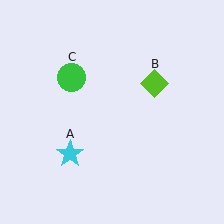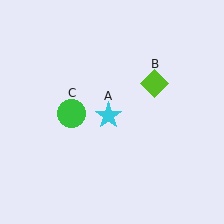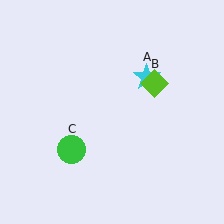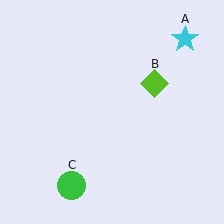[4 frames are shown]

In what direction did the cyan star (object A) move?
The cyan star (object A) moved up and to the right.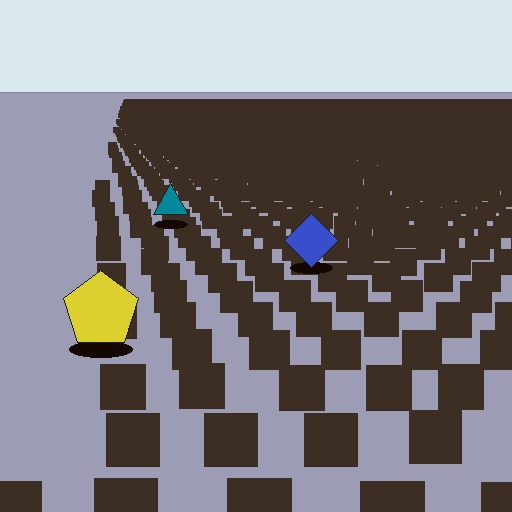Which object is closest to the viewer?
The yellow pentagon is closest. The texture marks near it are larger and more spread out.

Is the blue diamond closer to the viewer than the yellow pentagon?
No. The yellow pentagon is closer — you can tell from the texture gradient: the ground texture is coarser near it.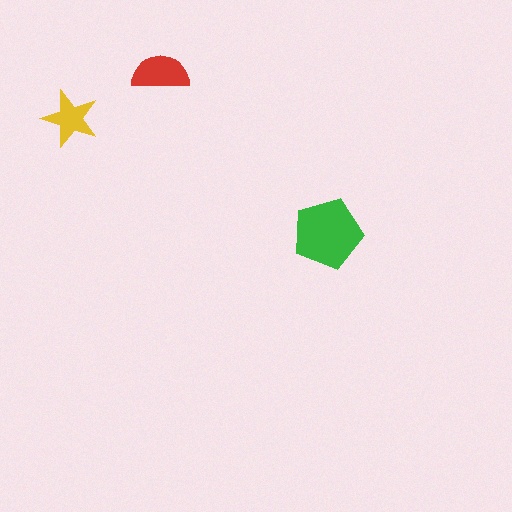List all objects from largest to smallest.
The green pentagon, the red semicircle, the yellow star.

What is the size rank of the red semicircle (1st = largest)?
2nd.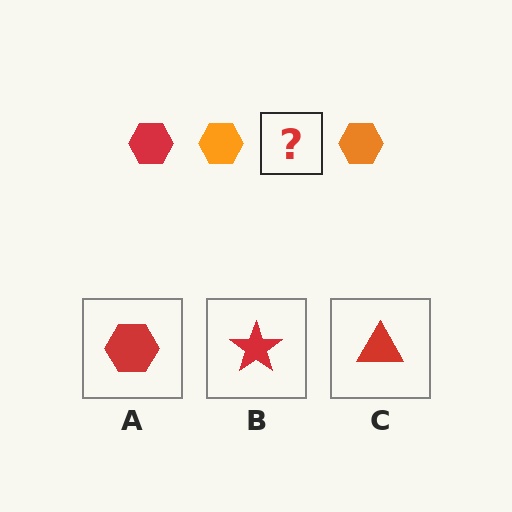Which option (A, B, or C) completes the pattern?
A.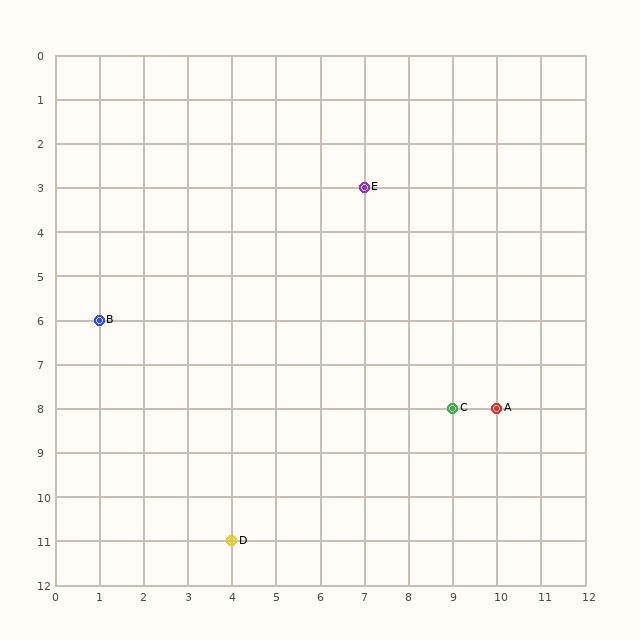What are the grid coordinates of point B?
Point B is at grid coordinates (1, 6).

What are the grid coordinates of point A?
Point A is at grid coordinates (10, 8).